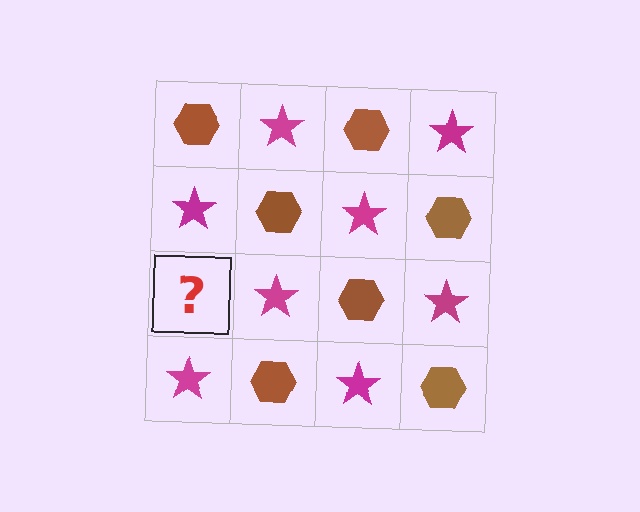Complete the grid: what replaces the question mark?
The question mark should be replaced with a brown hexagon.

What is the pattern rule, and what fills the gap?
The rule is that it alternates brown hexagon and magenta star in a checkerboard pattern. The gap should be filled with a brown hexagon.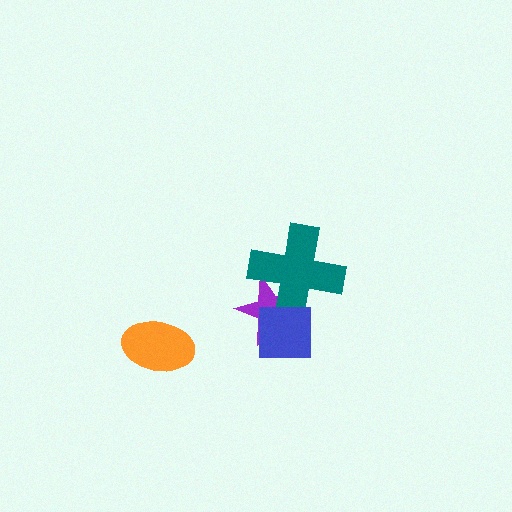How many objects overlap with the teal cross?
2 objects overlap with the teal cross.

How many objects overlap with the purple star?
2 objects overlap with the purple star.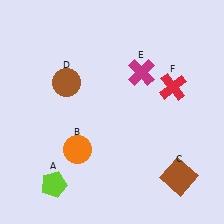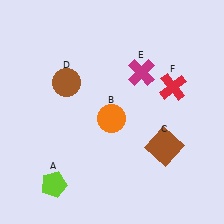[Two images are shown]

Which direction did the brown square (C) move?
The brown square (C) moved up.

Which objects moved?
The objects that moved are: the orange circle (B), the brown square (C).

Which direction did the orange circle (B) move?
The orange circle (B) moved right.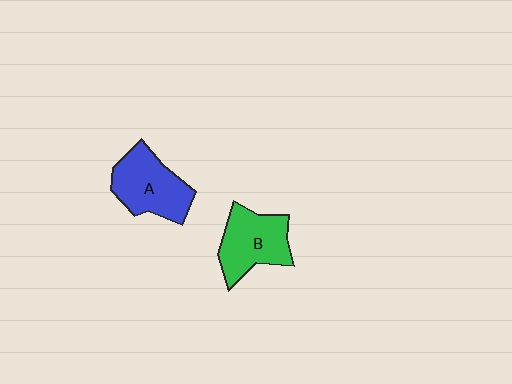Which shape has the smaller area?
Shape B (green).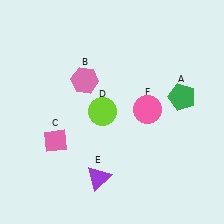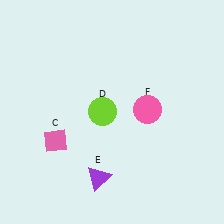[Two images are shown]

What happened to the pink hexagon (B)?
The pink hexagon (B) was removed in Image 2. It was in the top-left area of Image 1.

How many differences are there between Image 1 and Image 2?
There are 2 differences between the two images.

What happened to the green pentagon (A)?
The green pentagon (A) was removed in Image 2. It was in the top-right area of Image 1.